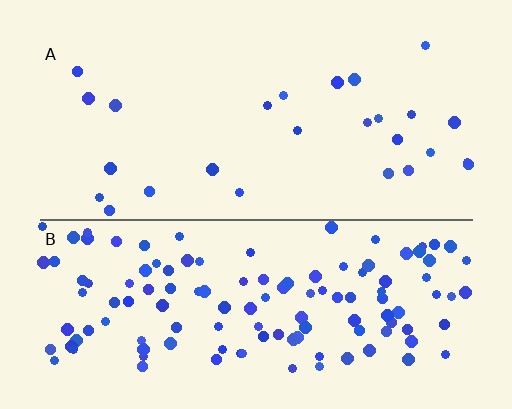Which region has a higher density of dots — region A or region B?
B (the bottom).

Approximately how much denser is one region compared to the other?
Approximately 4.8× — region B over region A.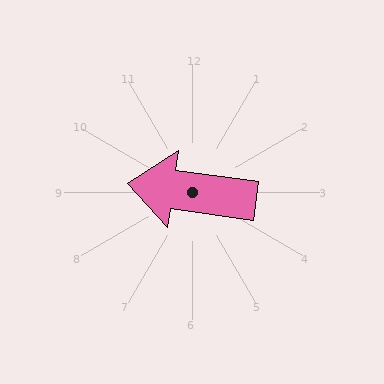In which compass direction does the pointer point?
West.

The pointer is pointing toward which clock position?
Roughly 9 o'clock.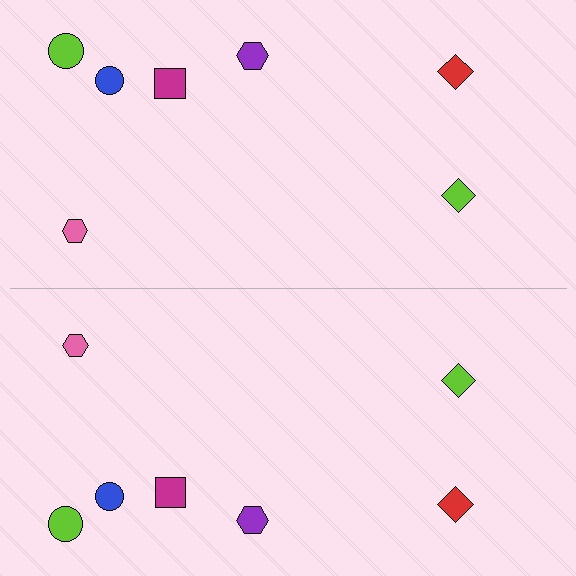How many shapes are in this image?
There are 14 shapes in this image.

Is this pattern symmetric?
Yes, this pattern has bilateral (reflection) symmetry.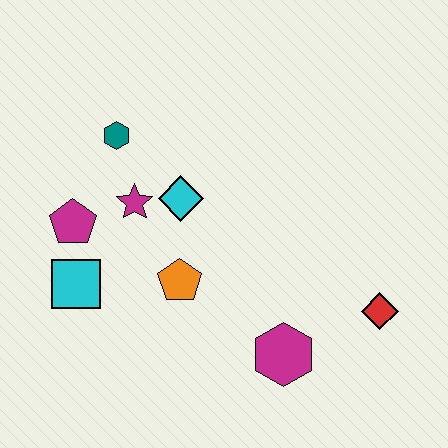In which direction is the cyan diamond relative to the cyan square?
The cyan diamond is to the right of the cyan square.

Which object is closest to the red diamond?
The magenta hexagon is closest to the red diamond.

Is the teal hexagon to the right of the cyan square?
Yes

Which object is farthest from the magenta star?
The red diamond is farthest from the magenta star.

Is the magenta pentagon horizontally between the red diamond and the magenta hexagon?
No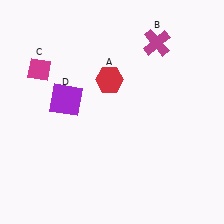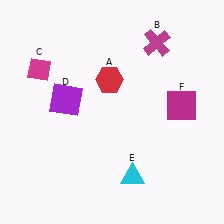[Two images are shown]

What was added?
A cyan triangle (E), a magenta square (F) were added in Image 2.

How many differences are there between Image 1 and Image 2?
There are 2 differences between the two images.